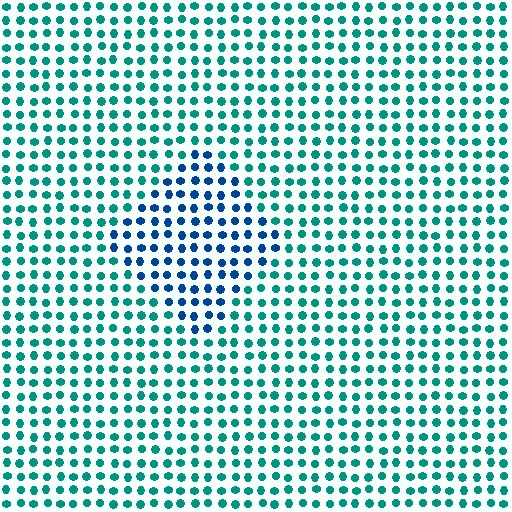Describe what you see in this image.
The image is filled with small teal elements in a uniform arrangement. A diamond-shaped region is visible where the elements are tinted to a slightly different hue, forming a subtle color boundary.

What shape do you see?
I see a diamond.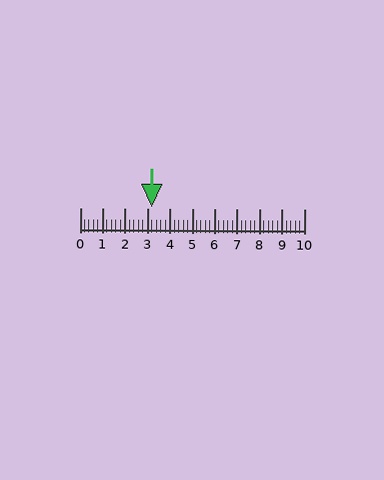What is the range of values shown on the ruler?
The ruler shows values from 0 to 10.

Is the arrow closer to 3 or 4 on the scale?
The arrow is closer to 3.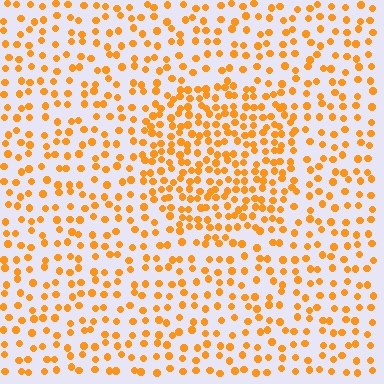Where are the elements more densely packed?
The elements are more densely packed inside the circle boundary.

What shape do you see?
I see a circle.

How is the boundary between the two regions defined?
The boundary is defined by a change in element density (approximately 1.8x ratio). All elements are the same color, size, and shape.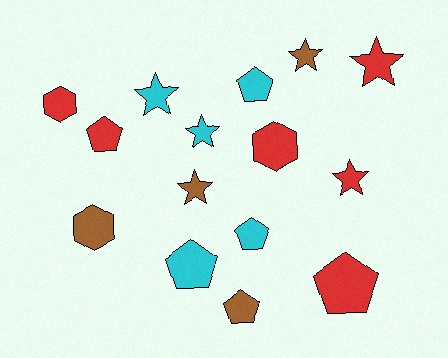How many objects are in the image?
There are 15 objects.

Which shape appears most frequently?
Pentagon, with 6 objects.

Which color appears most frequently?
Red, with 6 objects.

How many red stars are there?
There are 2 red stars.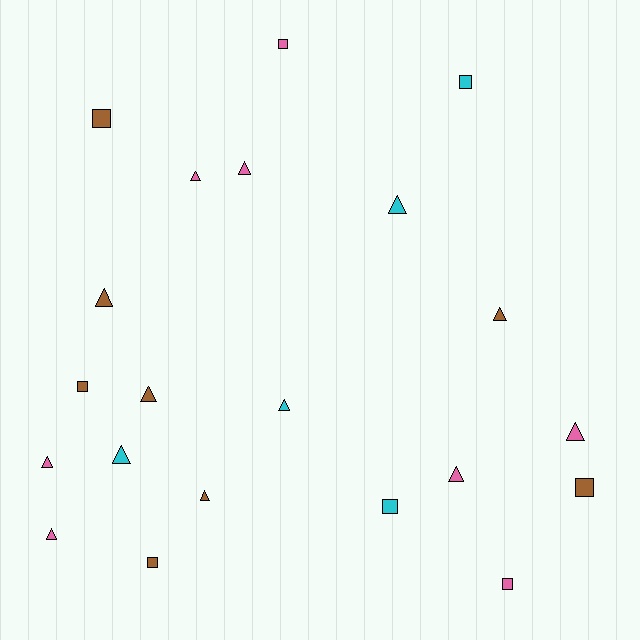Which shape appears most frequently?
Triangle, with 13 objects.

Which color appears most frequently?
Pink, with 8 objects.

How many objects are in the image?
There are 21 objects.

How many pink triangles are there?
There are 6 pink triangles.